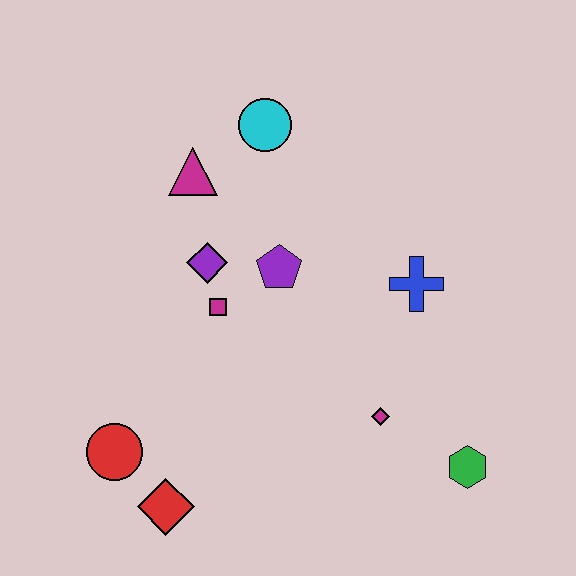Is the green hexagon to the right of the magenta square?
Yes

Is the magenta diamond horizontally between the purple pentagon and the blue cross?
Yes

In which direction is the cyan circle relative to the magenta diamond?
The cyan circle is above the magenta diamond.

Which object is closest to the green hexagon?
The magenta diamond is closest to the green hexagon.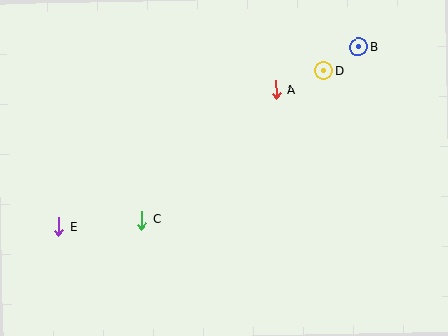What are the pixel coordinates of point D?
Point D is at (324, 71).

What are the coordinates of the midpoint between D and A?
The midpoint between D and A is at (300, 80).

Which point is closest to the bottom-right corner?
Point D is closest to the bottom-right corner.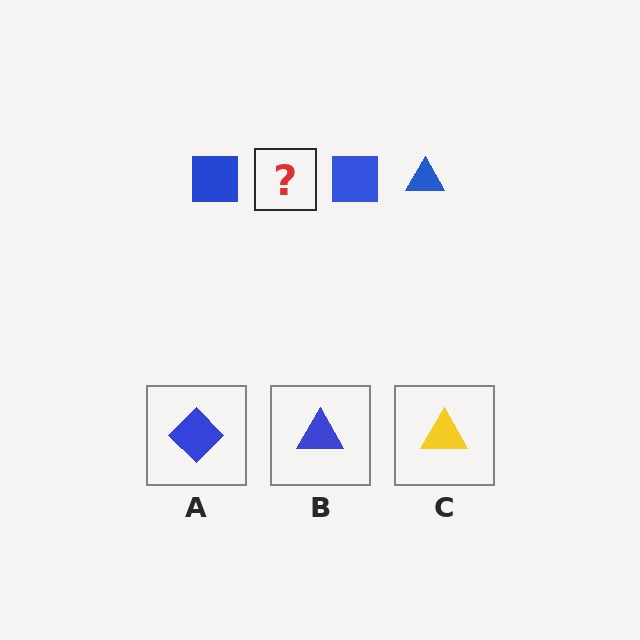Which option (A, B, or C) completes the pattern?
B.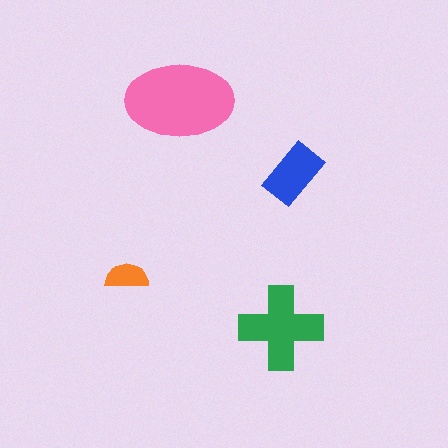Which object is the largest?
The pink ellipse.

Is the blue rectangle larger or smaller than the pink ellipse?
Smaller.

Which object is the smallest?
The orange semicircle.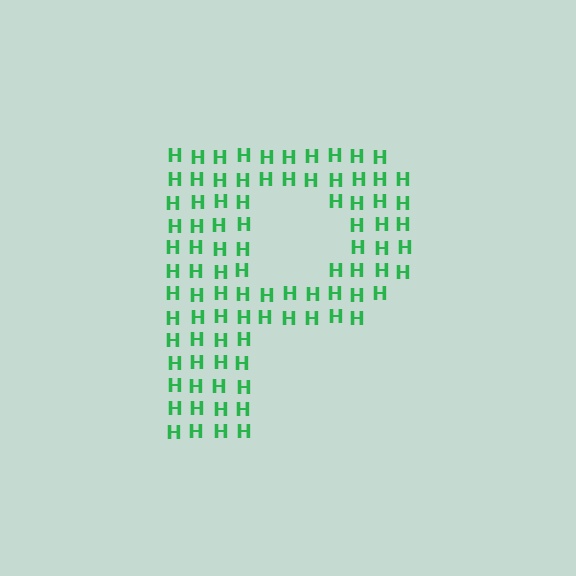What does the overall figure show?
The overall figure shows the letter P.